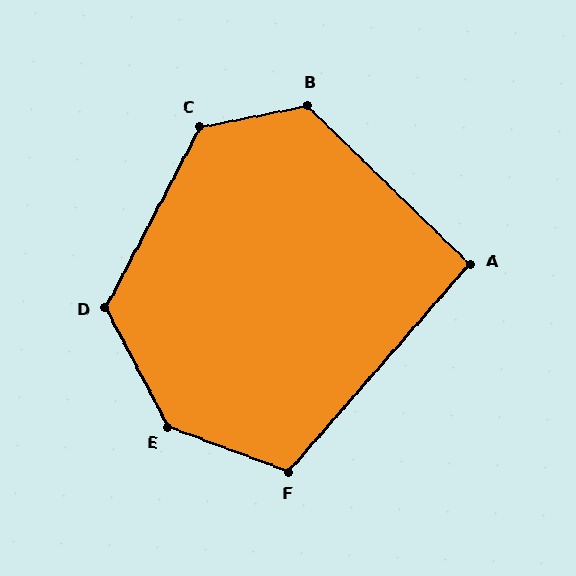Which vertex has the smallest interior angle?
A, at approximately 93 degrees.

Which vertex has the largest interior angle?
E, at approximately 138 degrees.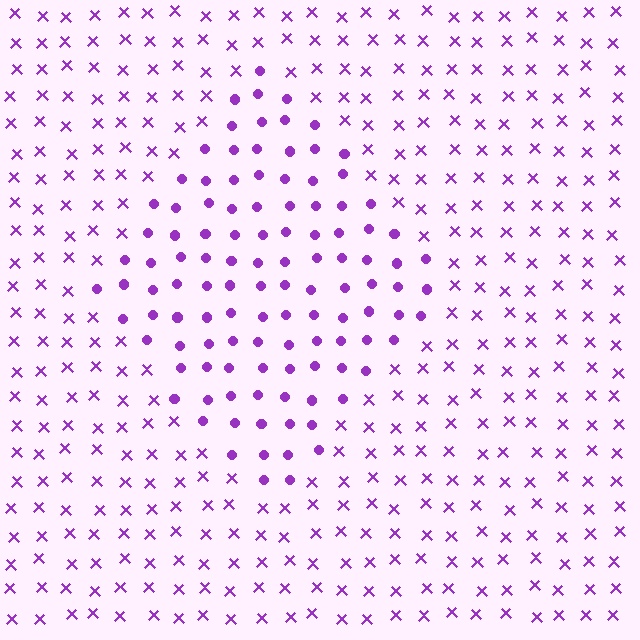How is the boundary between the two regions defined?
The boundary is defined by a change in element shape: circles inside vs. X marks outside. All elements share the same color and spacing.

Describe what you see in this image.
The image is filled with small purple elements arranged in a uniform grid. A diamond-shaped region contains circles, while the surrounding area contains X marks. The boundary is defined purely by the change in element shape.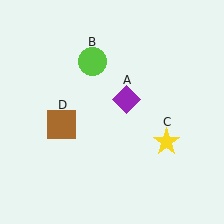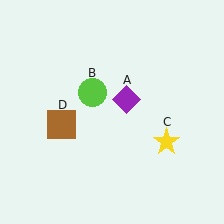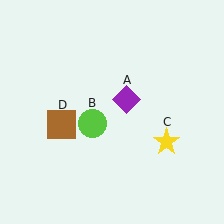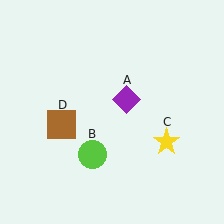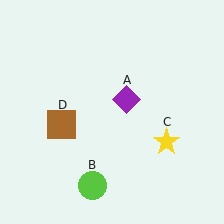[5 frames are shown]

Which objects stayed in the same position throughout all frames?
Purple diamond (object A) and yellow star (object C) and brown square (object D) remained stationary.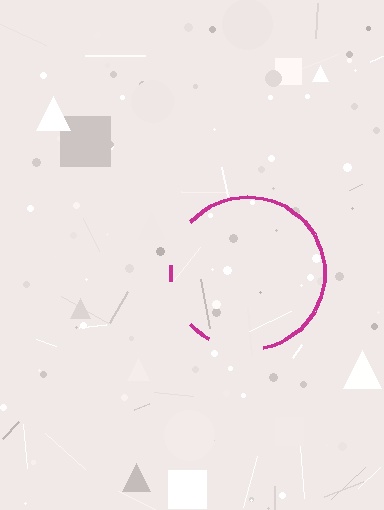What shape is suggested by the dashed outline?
The dashed outline suggests a circle.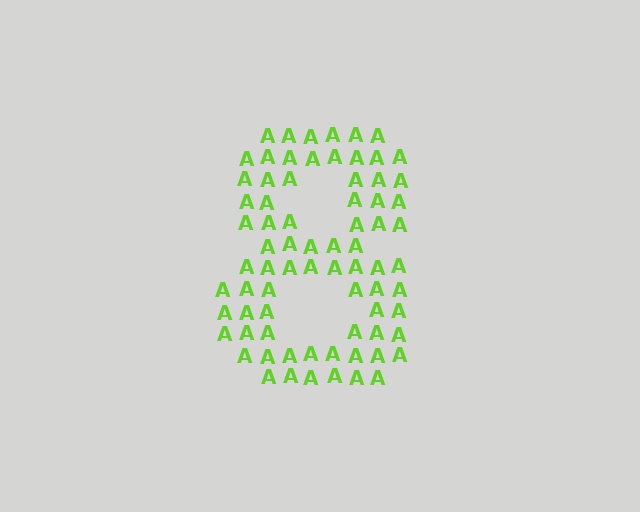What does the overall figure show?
The overall figure shows the digit 8.